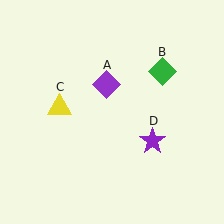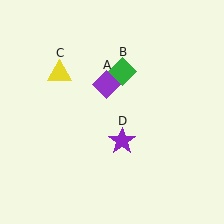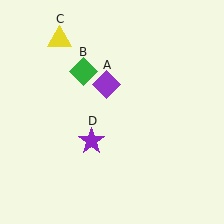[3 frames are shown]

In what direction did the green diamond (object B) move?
The green diamond (object B) moved left.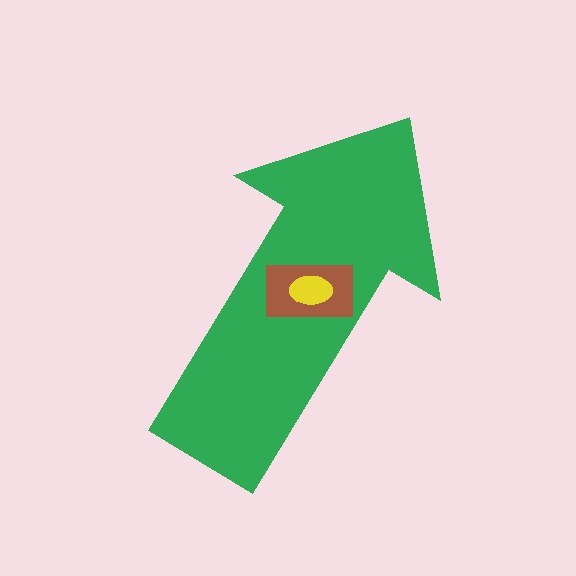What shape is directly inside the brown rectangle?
The yellow ellipse.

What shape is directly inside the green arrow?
The brown rectangle.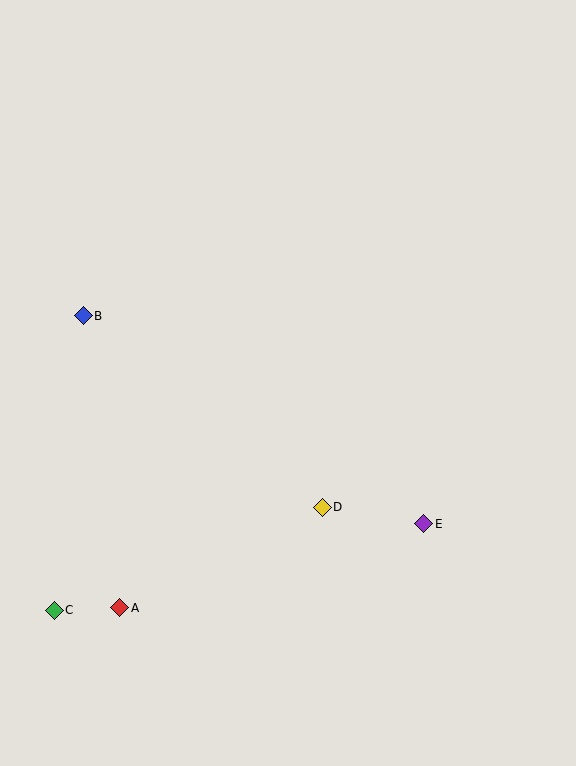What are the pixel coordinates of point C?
Point C is at (54, 610).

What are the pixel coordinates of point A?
Point A is at (120, 608).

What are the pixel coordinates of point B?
Point B is at (83, 316).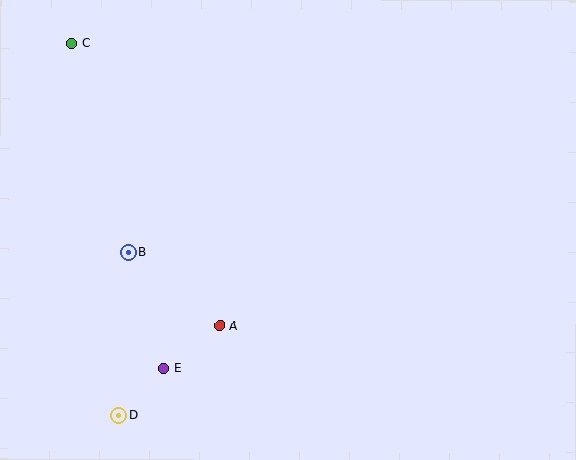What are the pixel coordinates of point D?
Point D is at (119, 415).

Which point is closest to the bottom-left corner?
Point D is closest to the bottom-left corner.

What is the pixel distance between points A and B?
The distance between A and B is 117 pixels.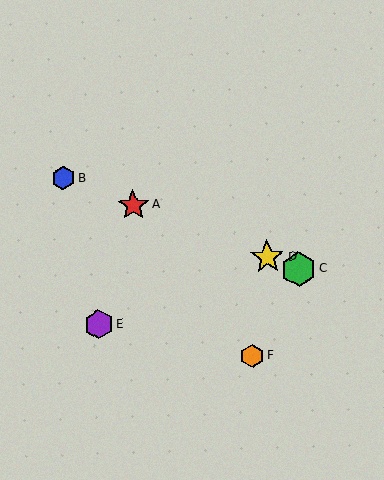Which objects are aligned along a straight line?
Objects A, B, C, D are aligned along a straight line.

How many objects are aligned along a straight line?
4 objects (A, B, C, D) are aligned along a straight line.